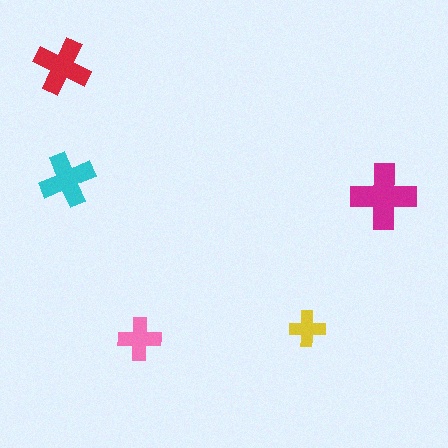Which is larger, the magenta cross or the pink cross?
The magenta one.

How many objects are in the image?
There are 5 objects in the image.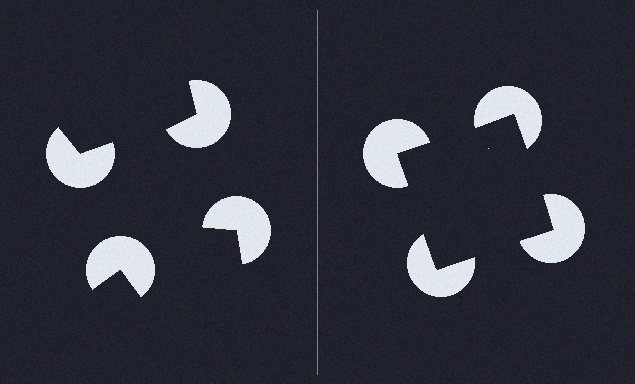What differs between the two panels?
The pac-man discs are positioned identically on both sides; only the wedge orientations differ. On the right they align to a square; on the left they are misaligned.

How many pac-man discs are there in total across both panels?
8 — 4 on each side.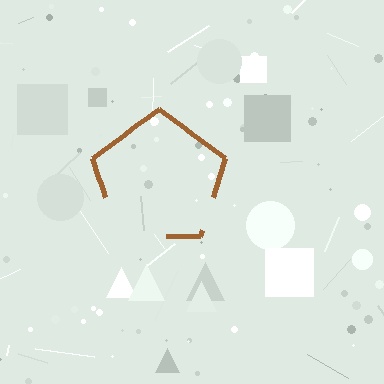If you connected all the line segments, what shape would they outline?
They would outline a pentagon.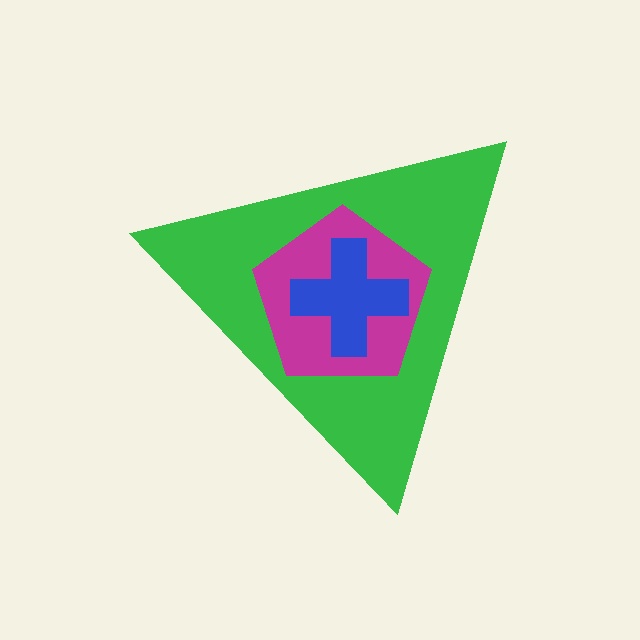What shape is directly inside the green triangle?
The magenta pentagon.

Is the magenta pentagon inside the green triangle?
Yes.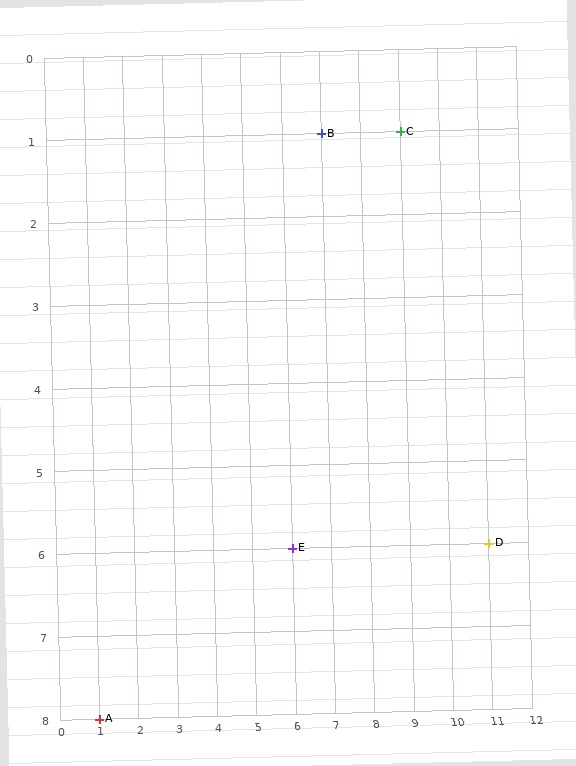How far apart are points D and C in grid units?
Points D and C are 2 columns and 5 rows apart (about 5.4 grid units diagonally).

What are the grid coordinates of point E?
Point E is at grid coordinates (6, 6).